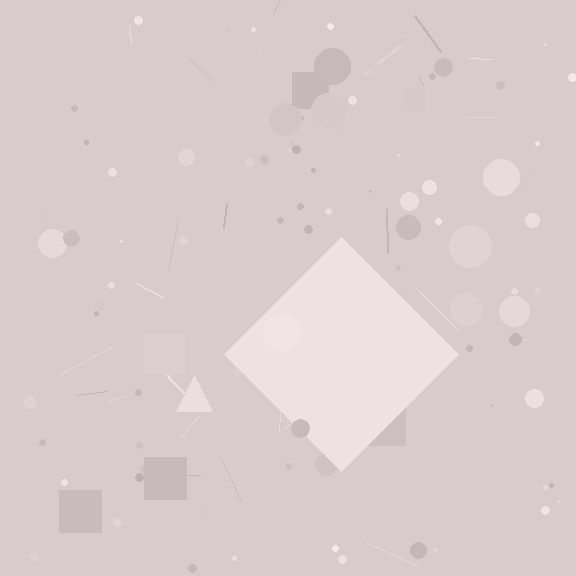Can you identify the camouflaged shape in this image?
The camouflaged shape is a diamond.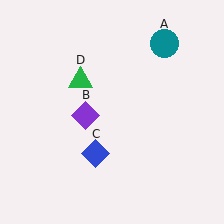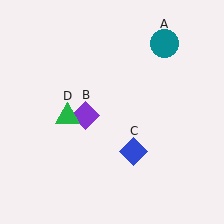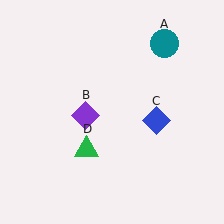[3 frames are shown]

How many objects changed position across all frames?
2 objects changed position: blue diamond (object C), green triangle (object D).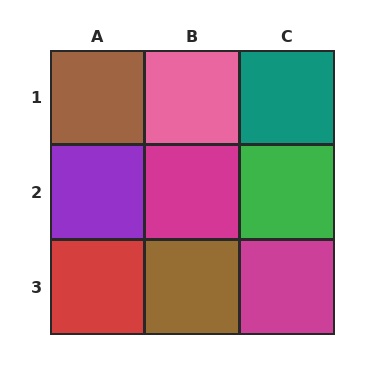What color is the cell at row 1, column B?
Pink.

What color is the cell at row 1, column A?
Brown.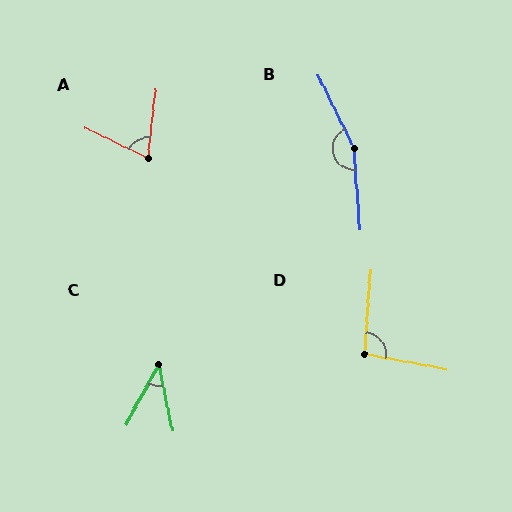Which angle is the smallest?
C, at approximately 40 degrees.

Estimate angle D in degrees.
Approximately 96 degrees.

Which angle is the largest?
B, at approximately 157 degrees.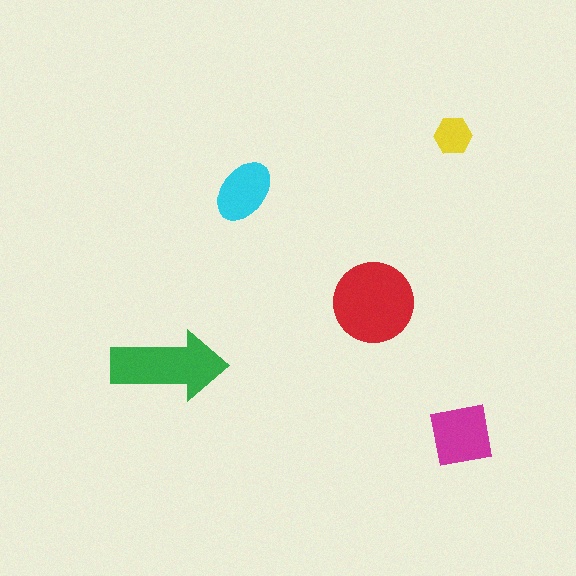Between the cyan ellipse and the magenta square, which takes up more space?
The magenta square.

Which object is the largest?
The red circle.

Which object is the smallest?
The yellow hexagon.